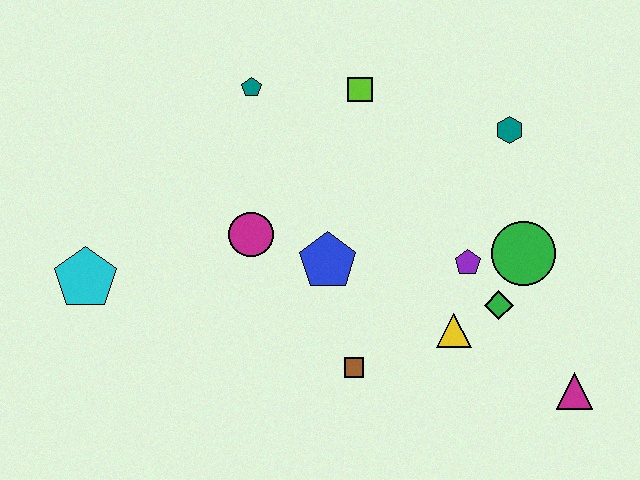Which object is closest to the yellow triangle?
The green diamond is closest to the yellow triangle.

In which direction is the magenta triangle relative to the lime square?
The magenta triangle is below the lime square.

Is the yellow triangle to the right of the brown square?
Yes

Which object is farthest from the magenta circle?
The magenta triangle is farthest from the magenta circle.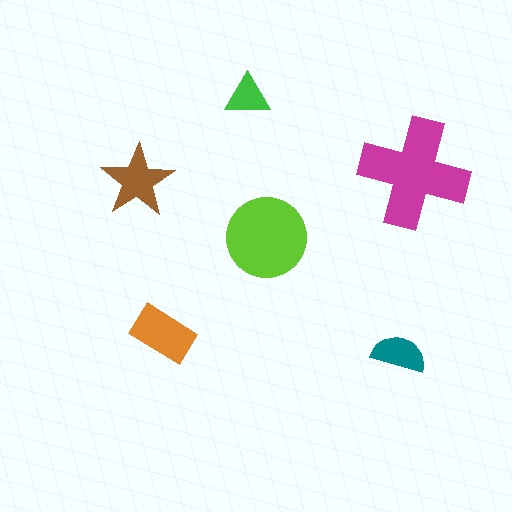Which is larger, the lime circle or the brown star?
The lime circle.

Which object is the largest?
The magenta cross.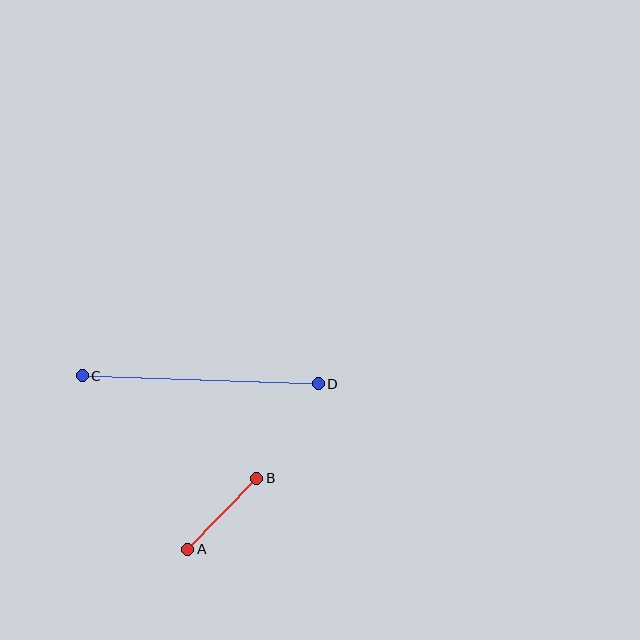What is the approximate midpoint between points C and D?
The midpoint is at approximately (200, 380) pixels.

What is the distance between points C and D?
The distance is approximately 236 pixels.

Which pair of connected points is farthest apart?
Points C and D are farthest apart.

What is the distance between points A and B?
The distance is approximately 99 pixels.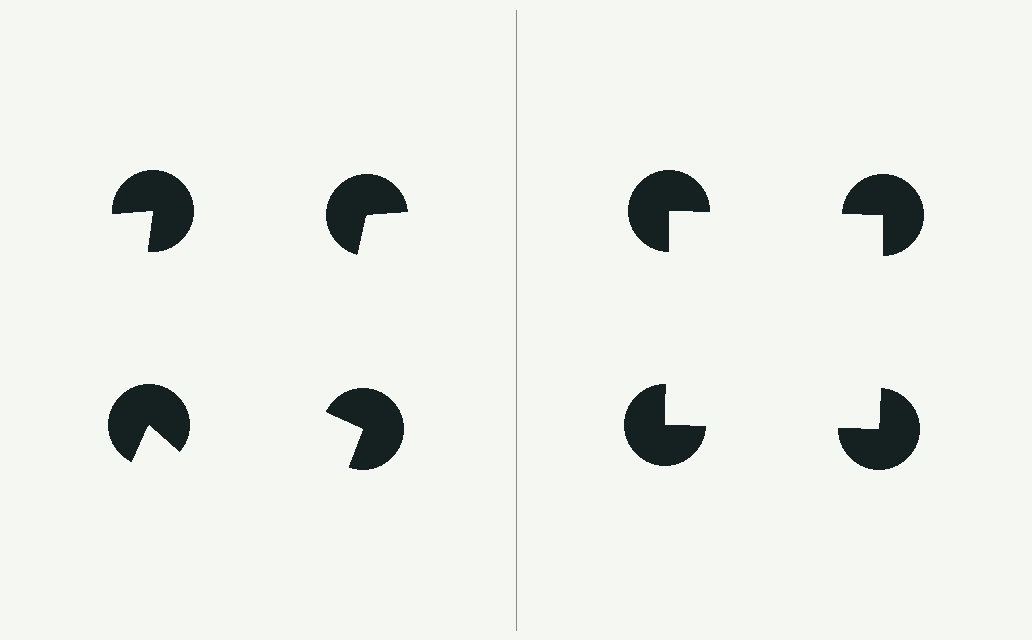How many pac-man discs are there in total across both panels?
8 — 4 on each side.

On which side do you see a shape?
An illusory square appears on the right side. On the left side the wedge cuts are rotated, so no coherent shape forms.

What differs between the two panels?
The pac-man discs are positioned identically on both sides; only the wedge orientations differ. On the right they align to a square; on the left they are misaligned.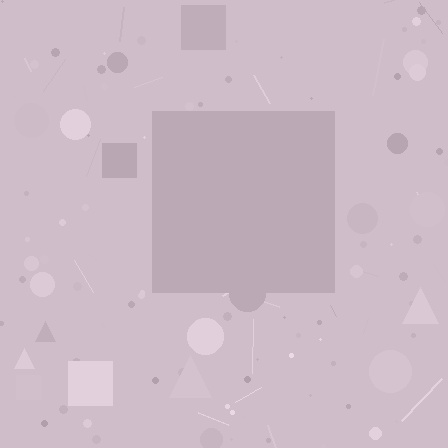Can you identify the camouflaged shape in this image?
The camouflaged shape is a square.